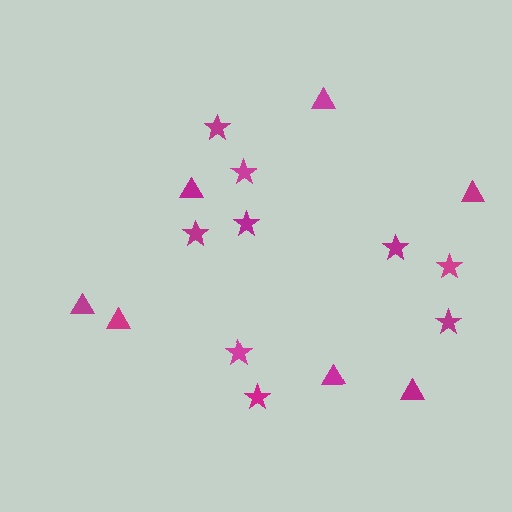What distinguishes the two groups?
There are 2 groups: one group of stars (9) and one group of triangles (7).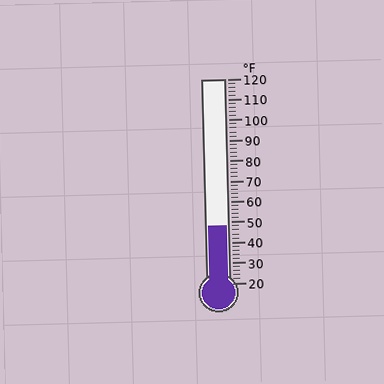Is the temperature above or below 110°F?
The temperature is below 110°F.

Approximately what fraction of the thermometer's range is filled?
The thermometer is filled to approximately 30% of its range.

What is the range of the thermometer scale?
The thermometer scale ranges from 20°F to 120°F.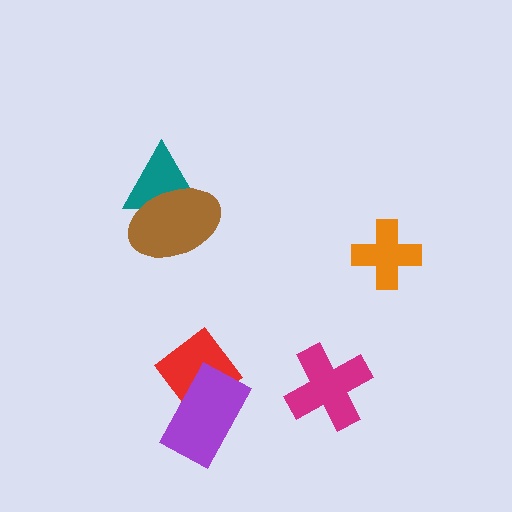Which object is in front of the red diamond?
The purple rectangle is in front of the red diamond.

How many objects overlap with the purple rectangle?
1 object overlaps with the purple rectangle.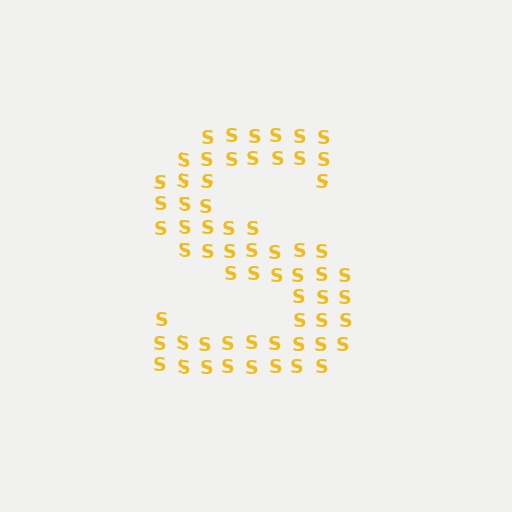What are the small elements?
The small elements are letter S's.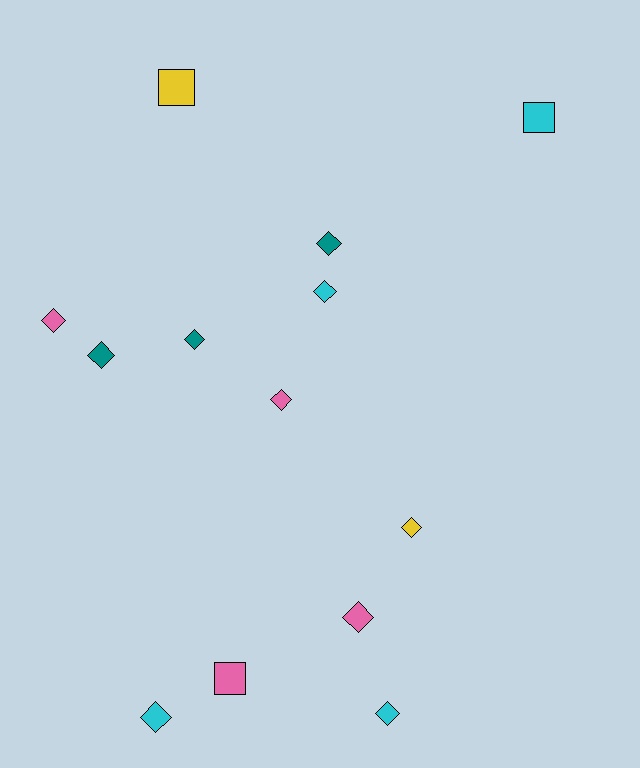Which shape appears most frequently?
Diamond, with 10 objects.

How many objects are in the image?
There are 13 objects.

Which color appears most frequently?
Cyan, with 4 objects.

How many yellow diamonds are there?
There is 1 yellow diamond.